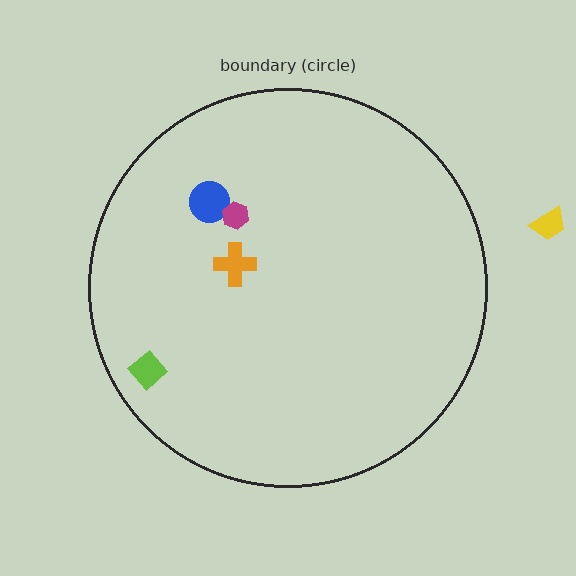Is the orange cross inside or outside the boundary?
Inside.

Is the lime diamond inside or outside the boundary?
Inside.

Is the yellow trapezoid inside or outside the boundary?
Outside.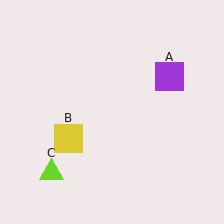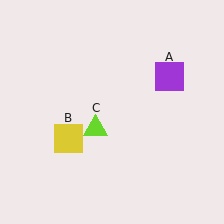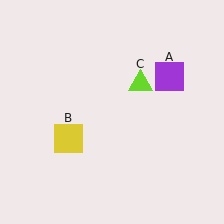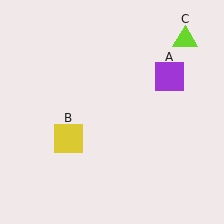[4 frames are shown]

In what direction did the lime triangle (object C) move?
The lime triangle (object C) moved up and to the right.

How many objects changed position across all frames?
1 object changed position: lime triangle (object C).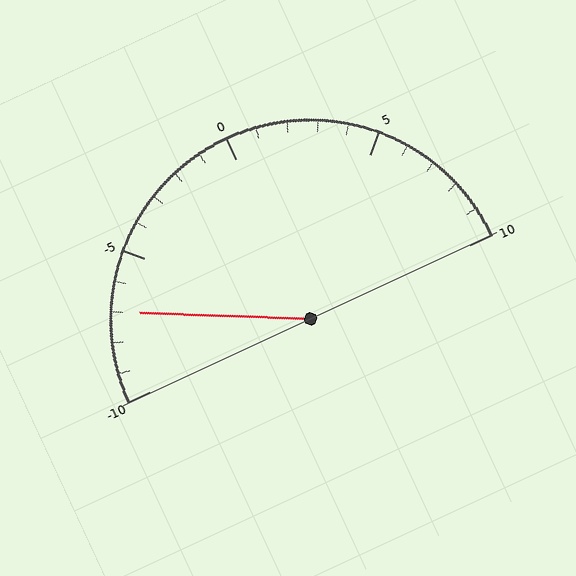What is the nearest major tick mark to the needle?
The nearest major tick mark is -5.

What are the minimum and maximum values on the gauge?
The gauge ranges from -10 to 10.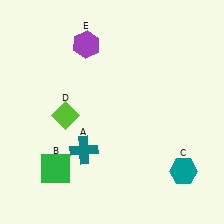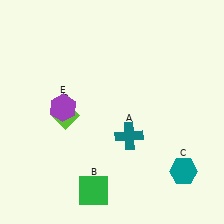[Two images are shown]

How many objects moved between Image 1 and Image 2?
3 objects moved between the two images.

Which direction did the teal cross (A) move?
The teal cross (A) moved right.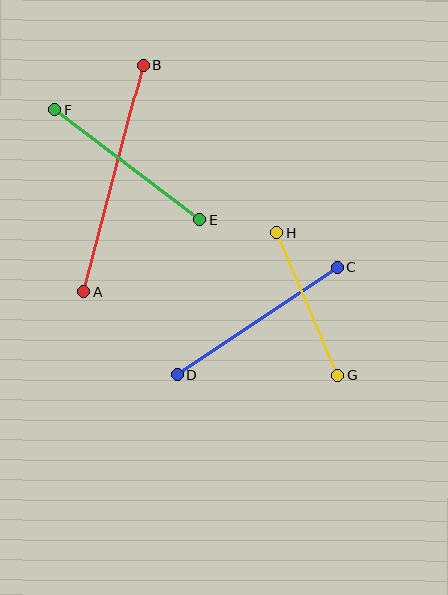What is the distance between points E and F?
The distance is approximately 182 pixels.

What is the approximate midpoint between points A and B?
The midpoint is at approximately (113, 178) pixels.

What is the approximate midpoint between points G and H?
The midpoint is at approximately (307, 304) pixels.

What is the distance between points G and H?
The distance is approximately 155 pixels.